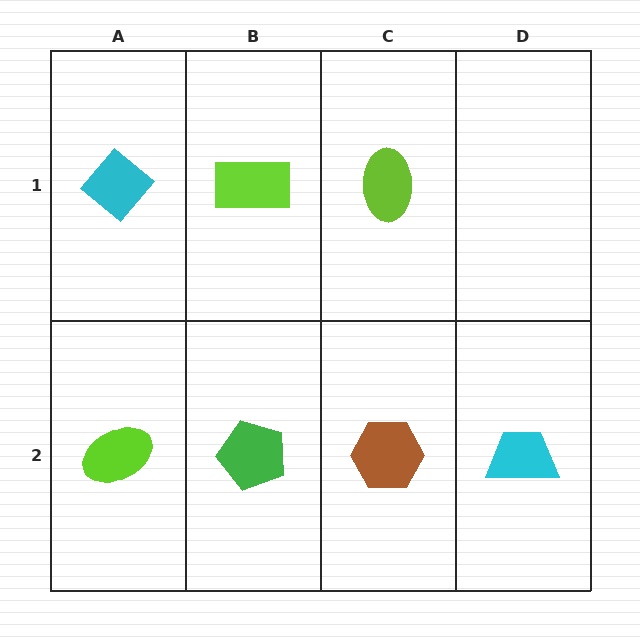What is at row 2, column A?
A lime ellipse.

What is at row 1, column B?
A lime rectangle.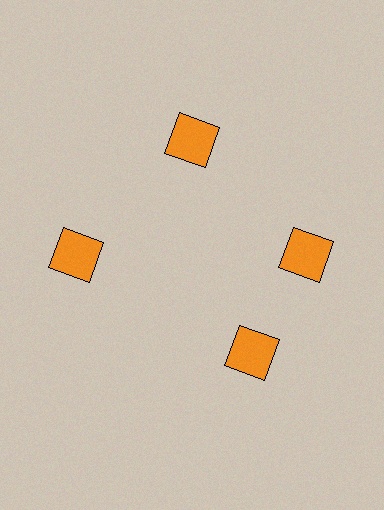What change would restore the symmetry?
The symmetry would be restored by rotating it back into even spacing with its neighbors so that all 4 squares sit at equal angles and equal distance from the center.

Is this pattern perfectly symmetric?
No. The 4 orange squares are arranged in a ring, but one element near the 6 o'clock position is rotated out of alignment along the ring, breaking the 4-fold rotational symmetry.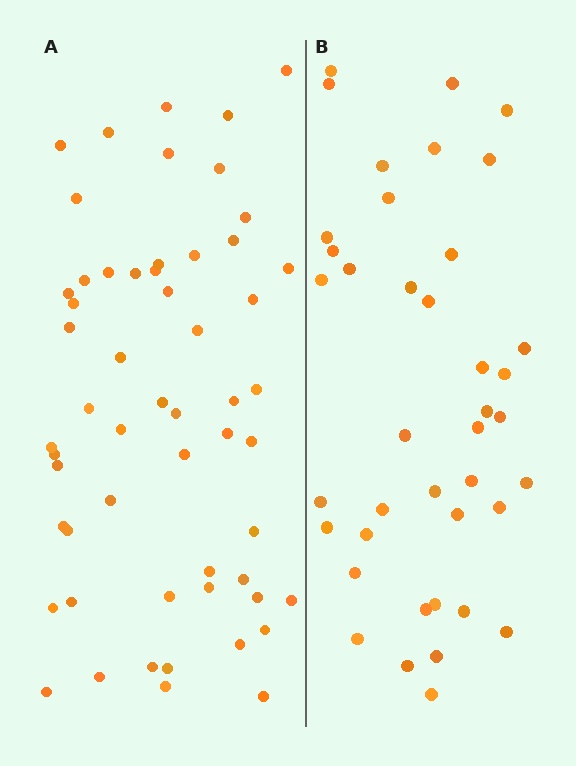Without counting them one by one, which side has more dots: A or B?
Region A (the left region) has more dots.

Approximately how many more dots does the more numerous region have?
Region A has approximately 15 more dots than region B.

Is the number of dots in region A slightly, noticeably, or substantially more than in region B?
Region A has noticeably more, but not dramatically so. The ratio is roughly 1.4 to 1.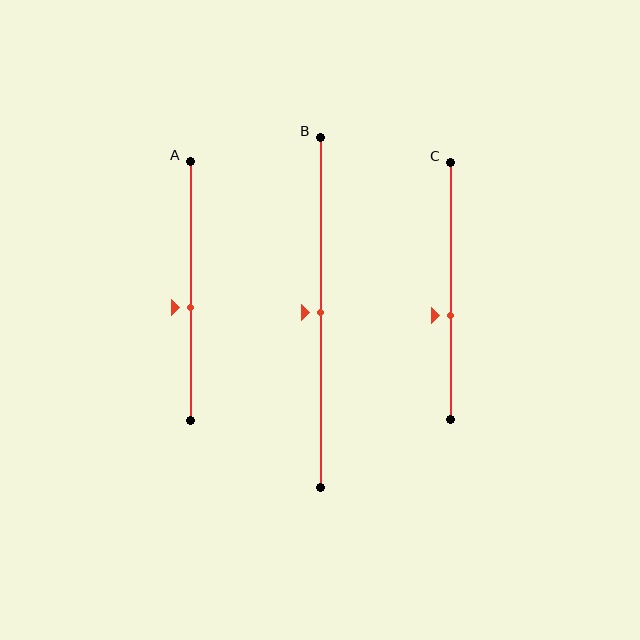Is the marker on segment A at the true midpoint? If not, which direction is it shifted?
No, the marker on segment A is shifted downward by about 6% of the segment length.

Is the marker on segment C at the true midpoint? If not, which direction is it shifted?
No, the marker on segment C is shifted downward by about 9% of the segment length.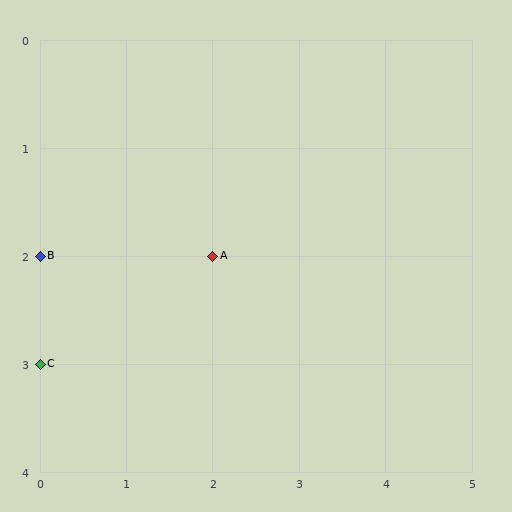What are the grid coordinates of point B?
Point B is at grid coordinates (0, 2).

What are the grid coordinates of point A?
Point A is at grid coordinates (2, 2).